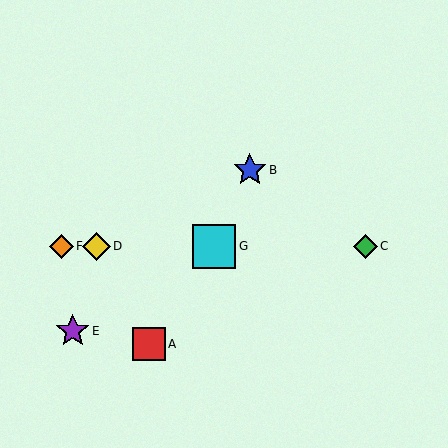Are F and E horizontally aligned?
No, F is at y≈246 and E is at y≈331.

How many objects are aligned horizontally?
4 objects (C, D, F, G) are aligned horizontally.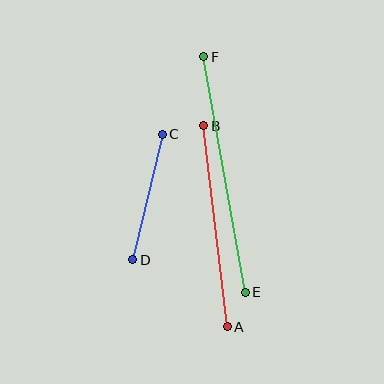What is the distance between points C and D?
The distance is approximately 129 pixels.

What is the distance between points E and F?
The distance is approximately 239 pixels.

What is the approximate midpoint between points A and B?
The midpoint is at approximately (215, 226) pixels.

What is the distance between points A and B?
The distance is approximately 202 pixels.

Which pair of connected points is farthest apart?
Points E and F are farthest apart.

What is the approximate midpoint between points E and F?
The midpoint is at approximately (224, 174) pixels.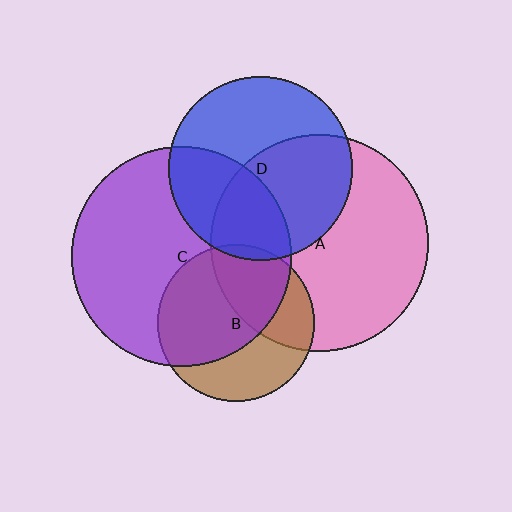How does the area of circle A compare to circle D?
Approximately 1.4 times.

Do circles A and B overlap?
Yes.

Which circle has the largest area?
Circle C (purple).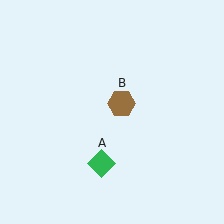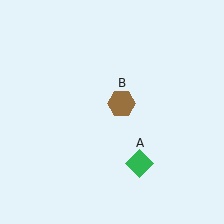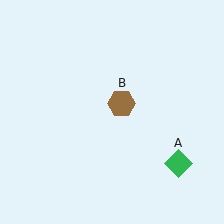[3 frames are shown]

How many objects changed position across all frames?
1 object changed position: green diamond (object A).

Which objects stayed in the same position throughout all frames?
Brown hexagon (object B) remained stationary.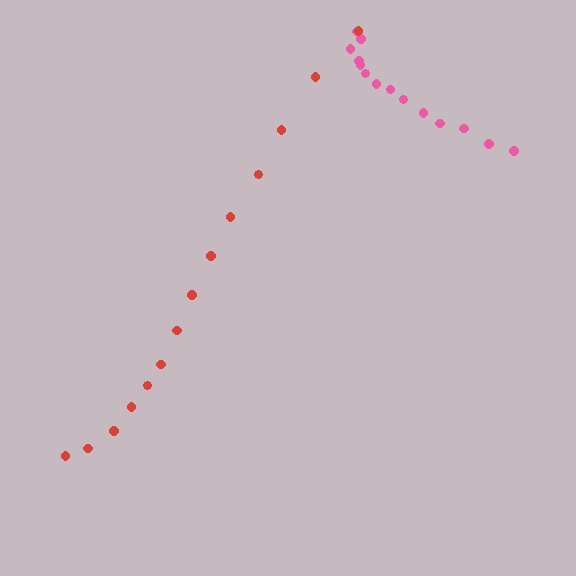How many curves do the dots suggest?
There are 2 distinct paths.